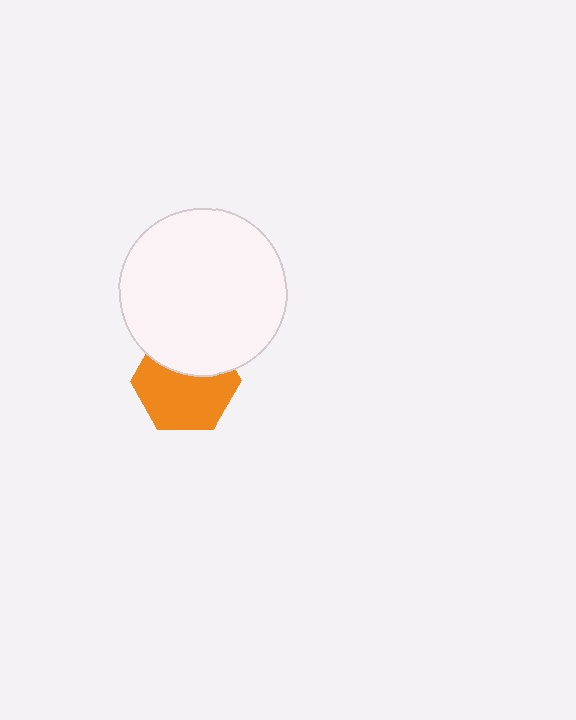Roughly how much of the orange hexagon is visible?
About half of it is visible (roughly 64%).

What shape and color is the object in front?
The object in front is a white circle.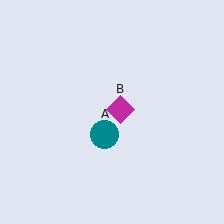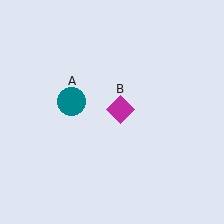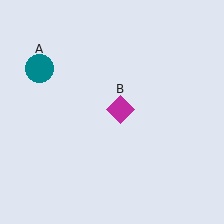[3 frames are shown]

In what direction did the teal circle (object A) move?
The teal circle (object A) moved up and to the left.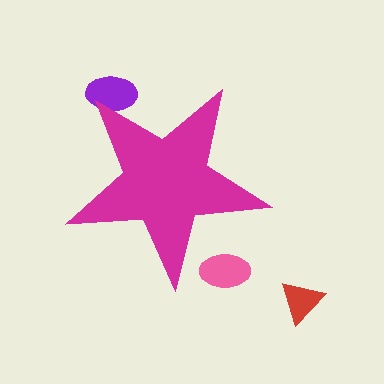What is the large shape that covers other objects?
A magenta star.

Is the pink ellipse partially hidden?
Yes, the pink ellipse is partially hidden behind the magenta star.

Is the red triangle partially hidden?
No, the red triangle is fully visible.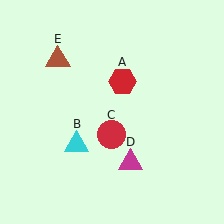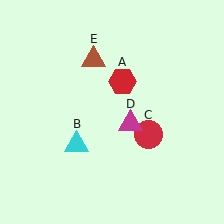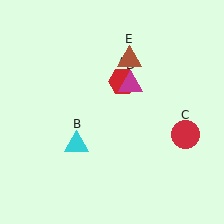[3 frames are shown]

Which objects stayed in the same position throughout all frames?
Red hexagon (object A) and cyan triangle (object B) remained stationary.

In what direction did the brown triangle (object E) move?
The brown triangle (object E) moved right.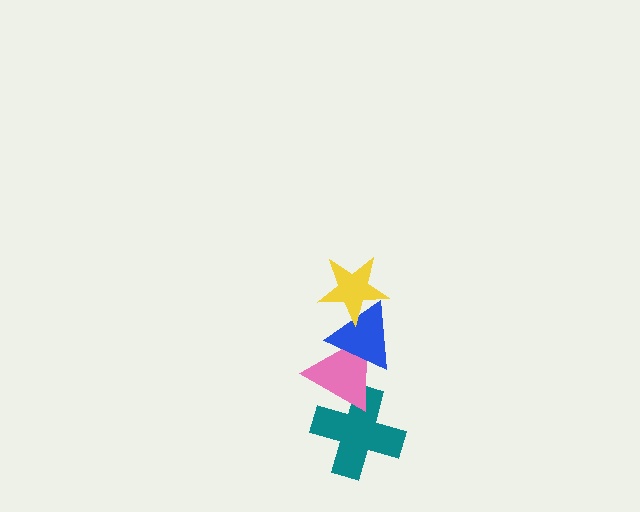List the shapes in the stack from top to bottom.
From top to bottom: the yellow star, the blue triangle, the pink triangle, the teal cross.